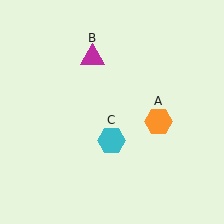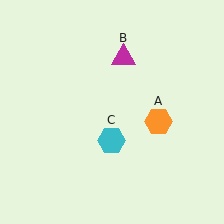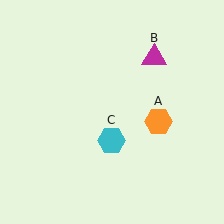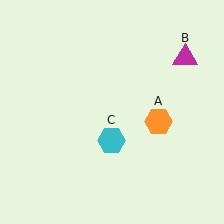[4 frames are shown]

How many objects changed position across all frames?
1 object changed position: magenta triangle (object B).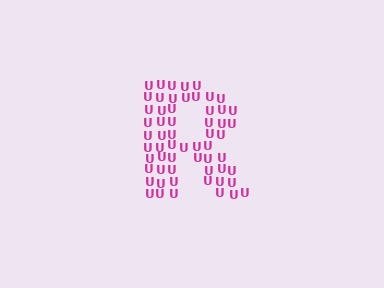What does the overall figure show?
The overall figure shows the letter R.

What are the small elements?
The small elements are letter U's.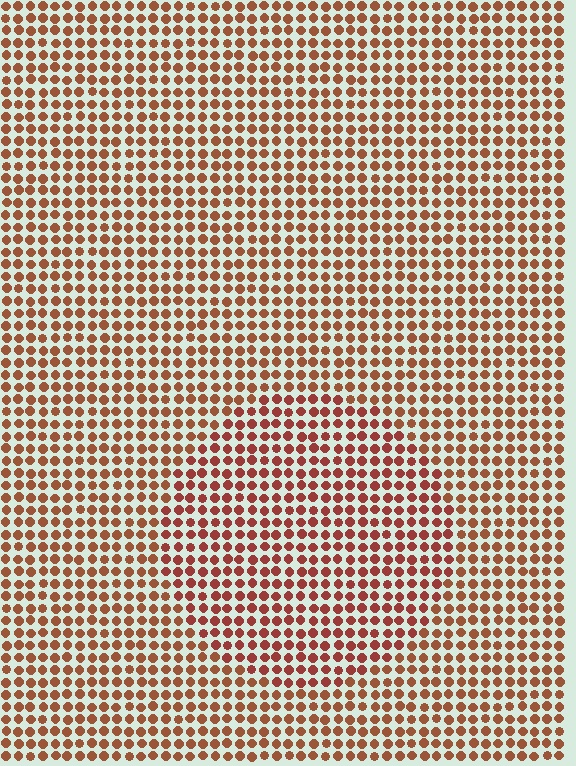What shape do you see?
I see a circle.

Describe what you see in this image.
The image is filled with small brown elements in a uniform arrangement. A circle-shaped region is visible where the elements are tinted to a slightly different hue, forming a subtle color boundary.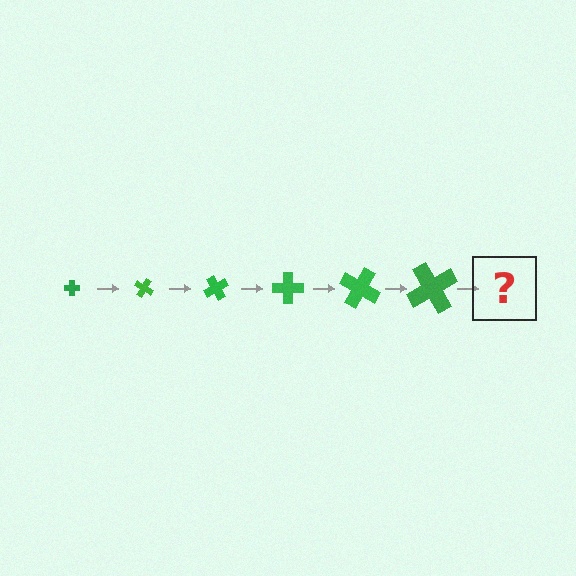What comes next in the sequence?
The next element should be a cross, larger than the previous one and rotated 180 degrees from the start.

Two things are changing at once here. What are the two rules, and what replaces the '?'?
The two rules are that the cross grows larger each step and it rotates 30 degrees each step. The '?' should be a cross, larger than the previous one and rotated 180 degrees from the start.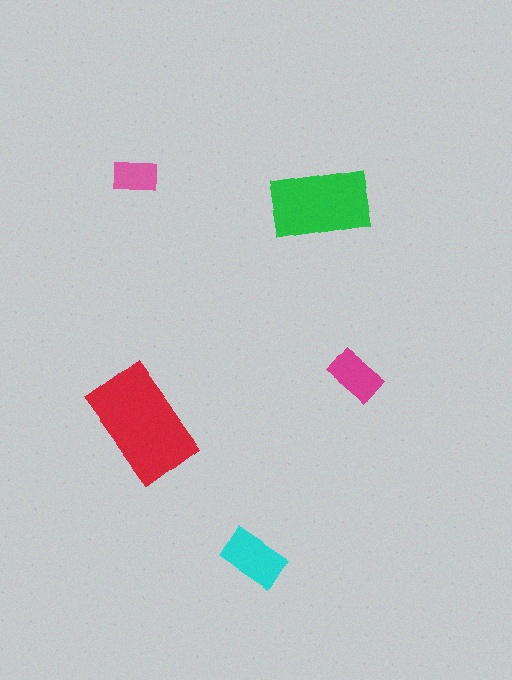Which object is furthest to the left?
The pink rectangle is leftmost.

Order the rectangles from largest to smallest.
the red one, the green one, the cyan one, the magenta one, the pink one.